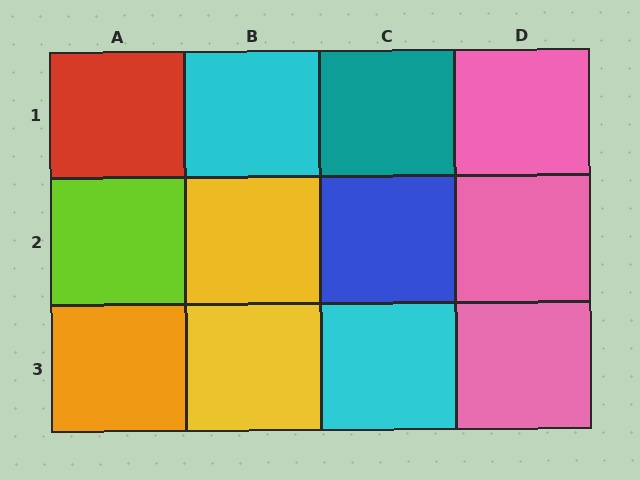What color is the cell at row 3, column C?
Cyan.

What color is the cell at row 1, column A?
Red.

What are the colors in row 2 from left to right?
Lime, yellow, blue, pink.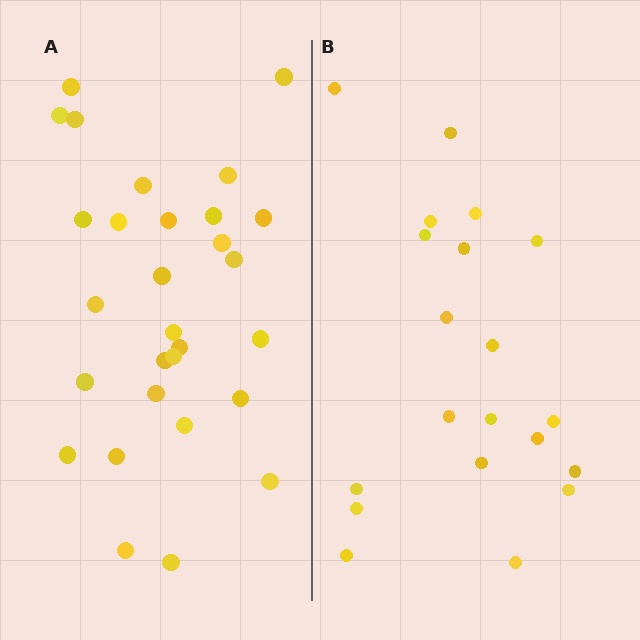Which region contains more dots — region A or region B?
Region A (the left region) has more dots.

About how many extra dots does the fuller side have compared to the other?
Region A has roughly 8 or so more dots than region B.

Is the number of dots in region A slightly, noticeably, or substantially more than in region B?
Region A has substantially more. The ratio is roughly 1.4 to 1.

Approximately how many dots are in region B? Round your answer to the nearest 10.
About 20 dots.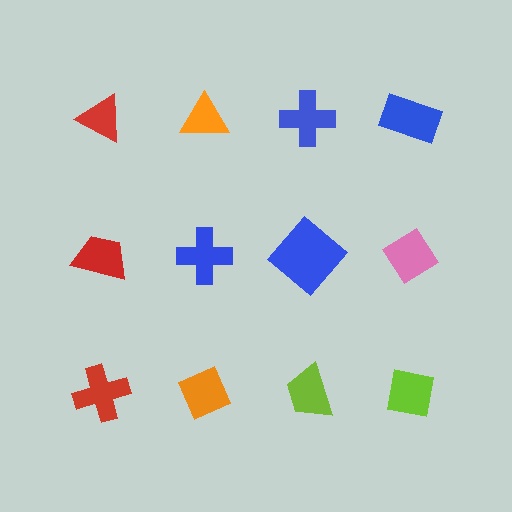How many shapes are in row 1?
4 shapes.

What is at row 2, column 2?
A blue cross.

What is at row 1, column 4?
A blue rectangle.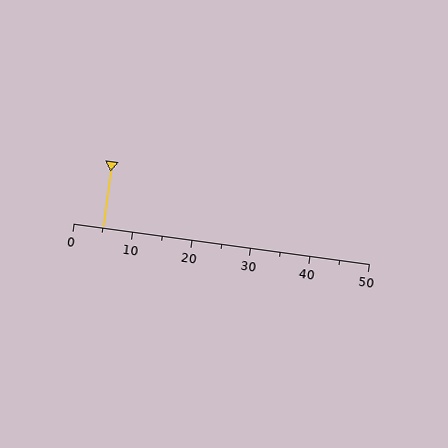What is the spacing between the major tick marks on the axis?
The major ticks are spaced 10 apart.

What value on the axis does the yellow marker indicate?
The marker indicates approximately 5.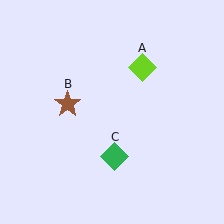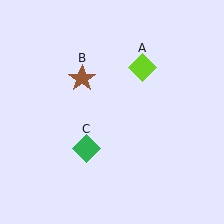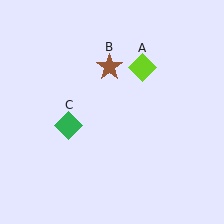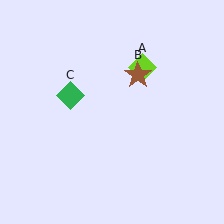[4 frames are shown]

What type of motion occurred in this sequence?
The brown star (object B), green diamond (object C) rotated clockwise around the center of the scene.